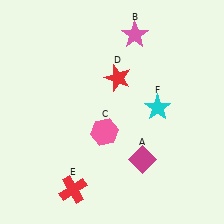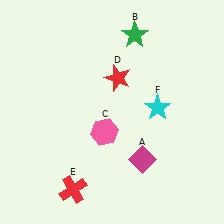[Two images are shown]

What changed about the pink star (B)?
In Image 1, B is pink. In Image 2, it changed to green.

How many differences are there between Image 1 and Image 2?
There is 1 difference between the two images.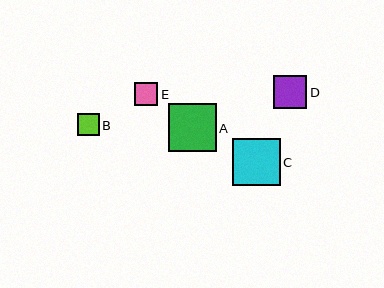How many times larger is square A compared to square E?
Square A is approximately 2.0 times the size of square E.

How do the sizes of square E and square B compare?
Square E and square B are approximately the same size.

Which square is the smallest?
Square B is the smallest with a size of approximately 22 pixels.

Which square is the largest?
Square A is the largest with a size of approximately 48 pixels.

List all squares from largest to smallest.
From largest to smallest: A, C, D, E, B.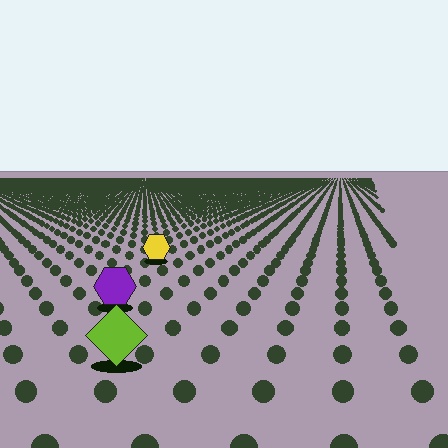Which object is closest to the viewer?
The lime diamond is closest. The texture marks near it are larger and more spread out.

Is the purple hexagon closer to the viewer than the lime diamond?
No. The lime diamond is closer — you can tell from the texture gradient: the ground texture is coarser near it.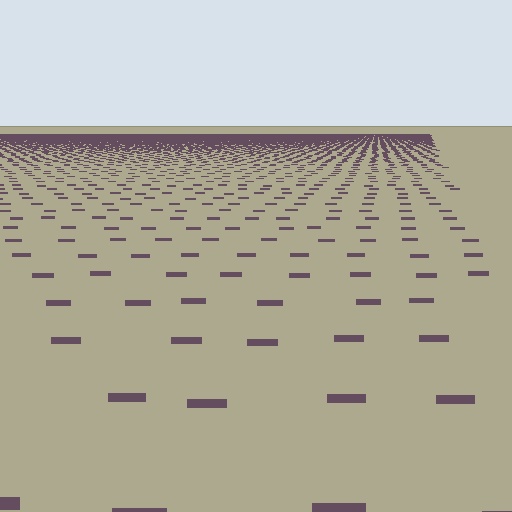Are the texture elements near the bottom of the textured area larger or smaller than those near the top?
Larger. Near the bottom, elements are closer to the viewer and appear at a bigger on-screen size.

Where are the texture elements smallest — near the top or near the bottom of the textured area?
Near the top.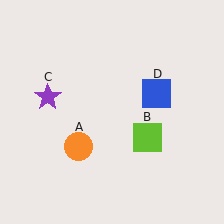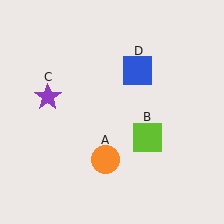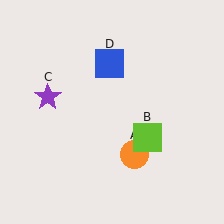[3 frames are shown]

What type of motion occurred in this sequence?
The orange circle (object A), blue square (object D) rotated counterclockwise around the center of the scene.